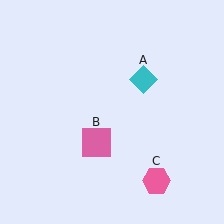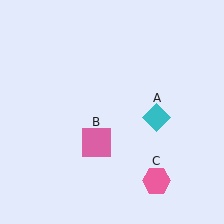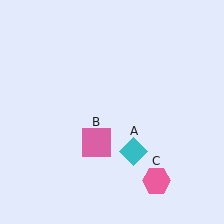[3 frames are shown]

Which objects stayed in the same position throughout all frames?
Pink square (object B) and pink hexagon (object C) remained stationary.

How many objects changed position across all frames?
1 object changed position: cyan diamond (object A).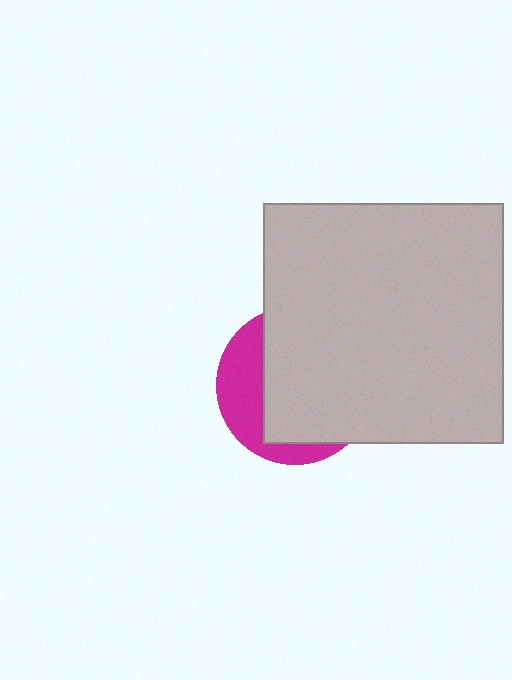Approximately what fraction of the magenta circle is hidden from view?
Roughly 68% of the magenta circle is hidden behind the light gray square.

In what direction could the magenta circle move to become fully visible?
The magenta circle could move left. That would shift it out from behind the light gray square entirely.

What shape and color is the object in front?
The object in front is a light gray square.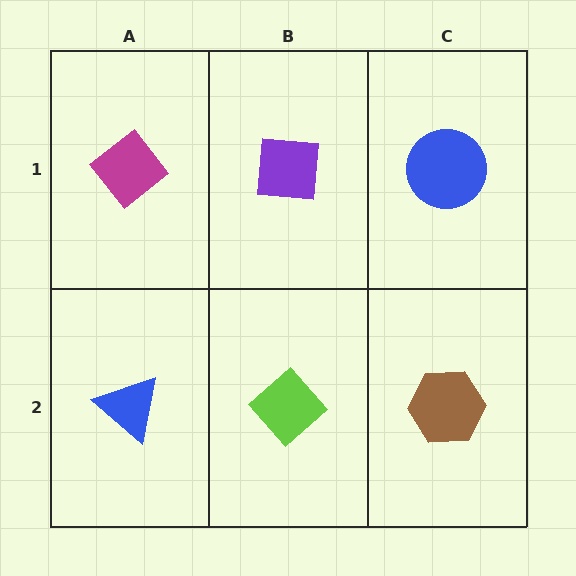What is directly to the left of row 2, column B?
A blue triangle.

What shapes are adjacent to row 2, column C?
A blue circle (row 1, column C), a lime diamond (row 2, column B).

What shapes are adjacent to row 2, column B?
A purple square (row 1, column B), a blue triangle (row 2, column A), a brown hexagon (row 2, column C).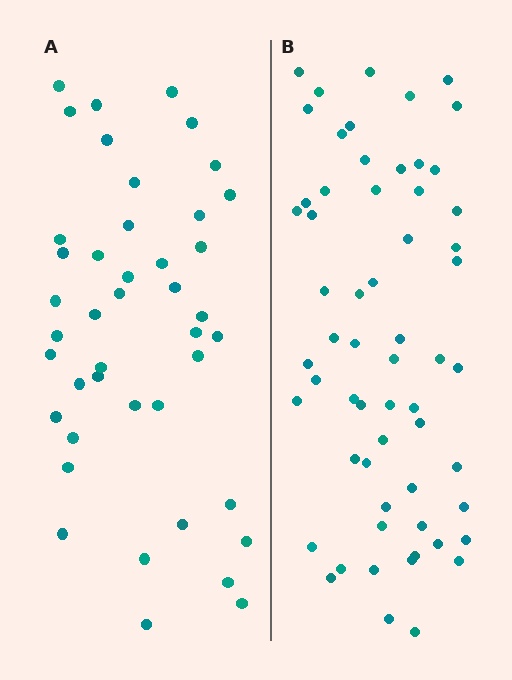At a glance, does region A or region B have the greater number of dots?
Region B (the right region) has more dots.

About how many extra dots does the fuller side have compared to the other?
Region B has approximately 15 more dots than region A.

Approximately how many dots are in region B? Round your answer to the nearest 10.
About 60 dots.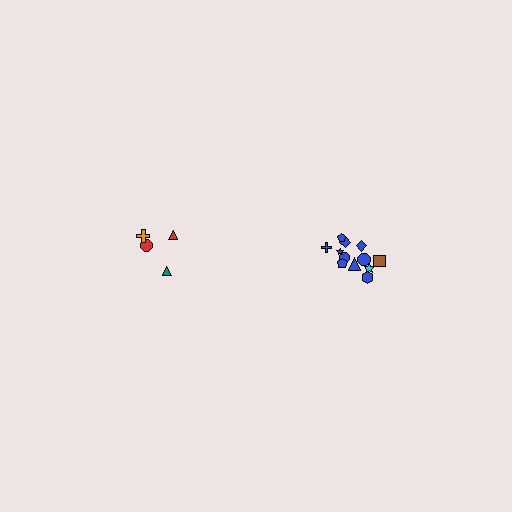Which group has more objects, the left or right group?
The right group.